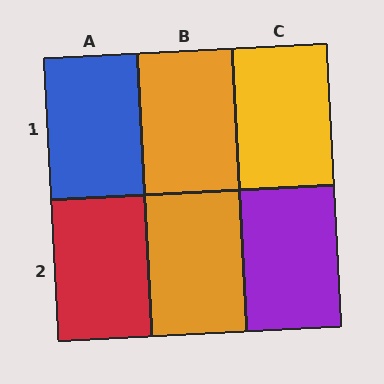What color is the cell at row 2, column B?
Orange.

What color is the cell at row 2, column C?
Purple.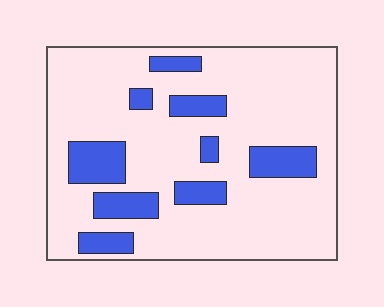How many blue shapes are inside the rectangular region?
9.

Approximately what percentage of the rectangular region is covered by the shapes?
Approximately 20%.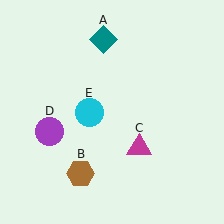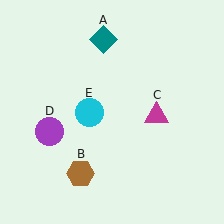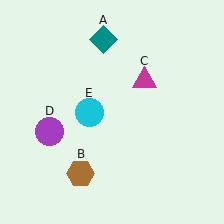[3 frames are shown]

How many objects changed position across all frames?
1 object changed position: magenta triangle (object C).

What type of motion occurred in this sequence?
The magenta triangle (object C) rotated counterclockwise around the center of the scene.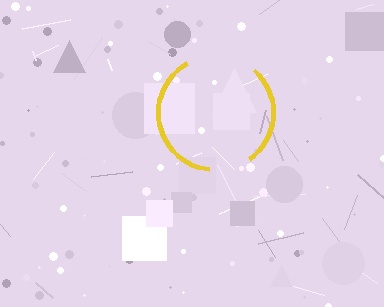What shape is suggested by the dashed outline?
The dashed outline suggests a circle.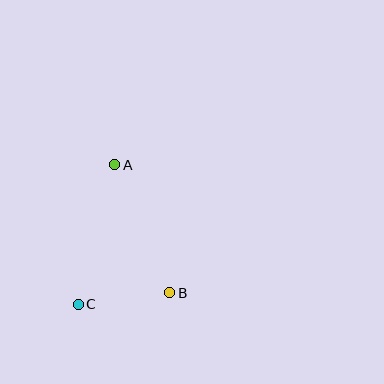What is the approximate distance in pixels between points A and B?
The distance between A and B is approximately 139 pixels.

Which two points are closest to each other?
Points B and C are closest to each other.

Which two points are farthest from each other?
Points A and C are farthest from each other.